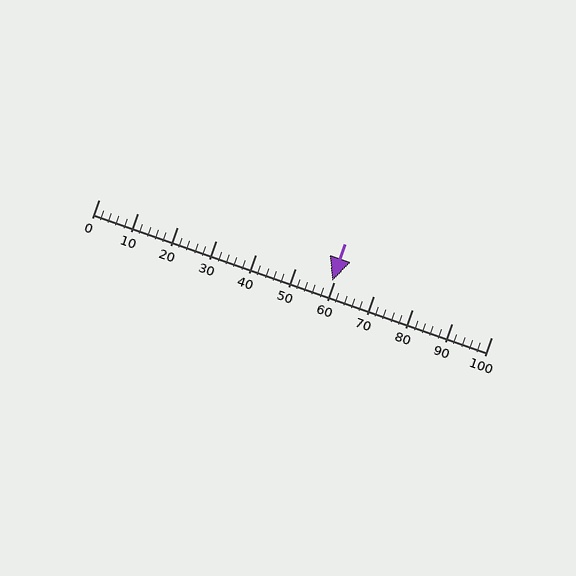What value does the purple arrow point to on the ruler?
The purple arrow points to approximately 60.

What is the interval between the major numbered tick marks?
The major tick marks are spaced 10 units apart.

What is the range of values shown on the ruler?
The ruler shows values from 0 to 100.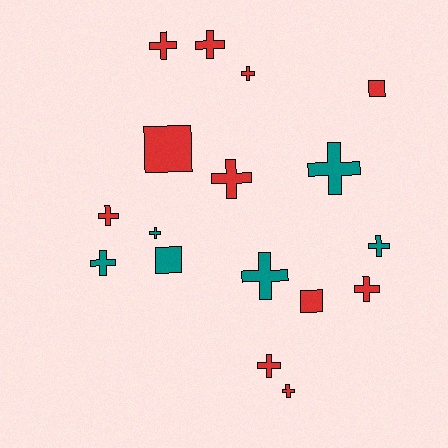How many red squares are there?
There are 3 red squares.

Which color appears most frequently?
Red, with 11 objects.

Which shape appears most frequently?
Cross, with 13 objects.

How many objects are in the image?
There are 17 objects.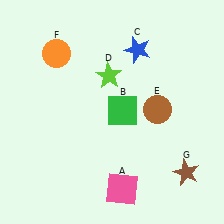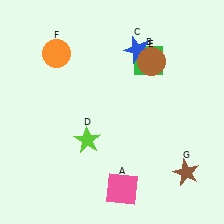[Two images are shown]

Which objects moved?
The objects that moved are: the green square (B), the lime star (D), the brown circle (E).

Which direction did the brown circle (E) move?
The brown circle (E) moved up.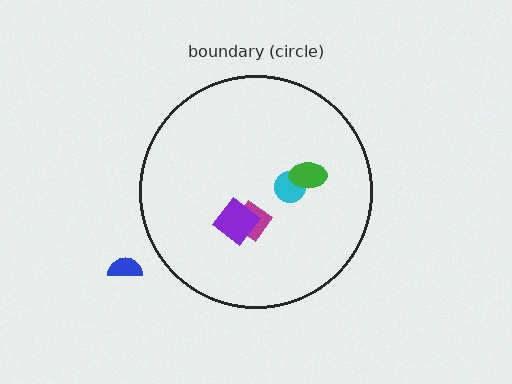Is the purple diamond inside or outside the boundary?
Inside.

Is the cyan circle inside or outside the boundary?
Inside.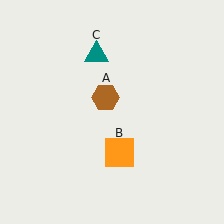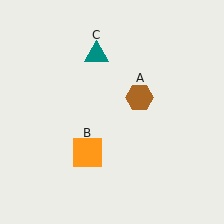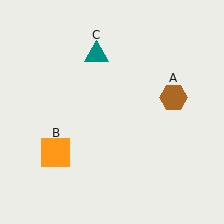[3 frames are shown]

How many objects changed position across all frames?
2 objects changed position: brown hexagon (object A), orange square (object B).